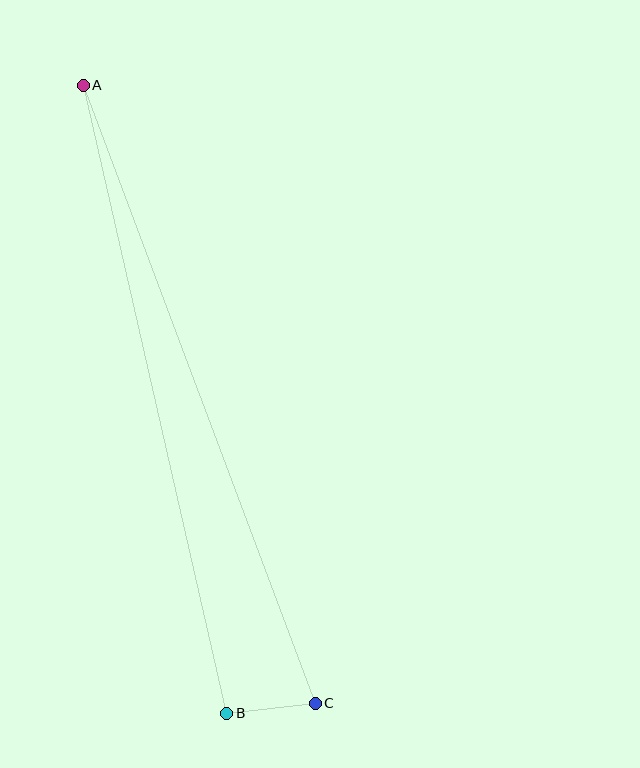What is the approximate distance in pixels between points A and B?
The distance between A and B is approximately 644 pixels.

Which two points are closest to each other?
Points B and C are closest to each other.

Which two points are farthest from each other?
Points A and C are farthest from each other.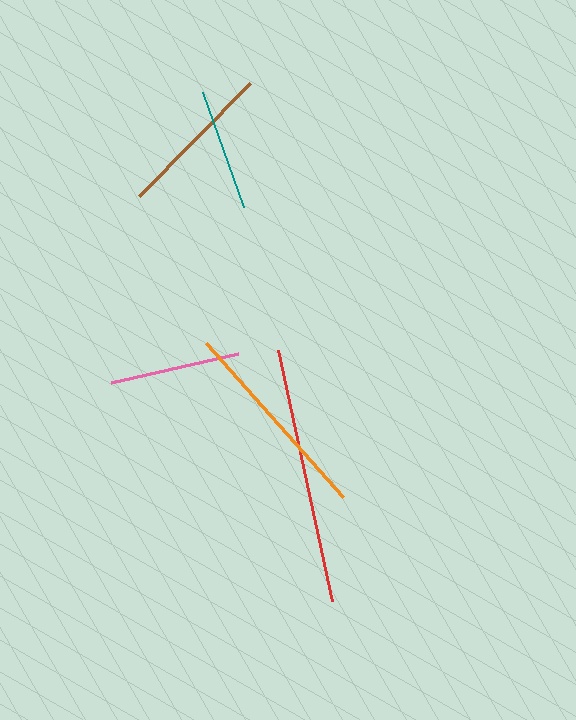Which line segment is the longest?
The red line is the longest at approximately 257 pixels.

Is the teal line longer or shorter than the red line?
The red line is longer than the teal line.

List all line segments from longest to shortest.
From longest to shortest: red, orange, brown, pink, teal.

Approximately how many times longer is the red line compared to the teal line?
The red line is approximately 2.1 times the length of the teal line.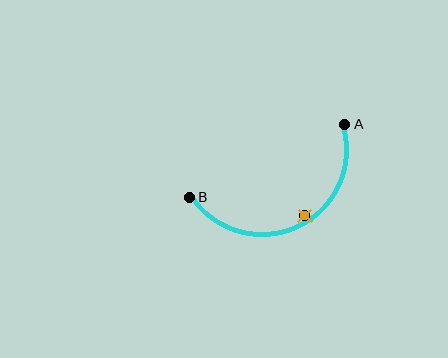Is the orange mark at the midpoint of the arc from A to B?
No — the orange mark does not lie on the arc at all. It sits slightly inside the curve.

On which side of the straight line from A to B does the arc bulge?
The arc bulges below the straight line connecting A and B.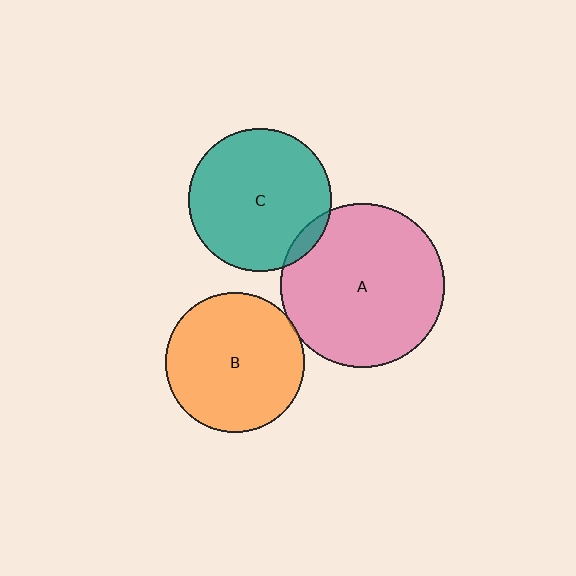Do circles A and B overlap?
Yes.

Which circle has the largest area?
Circle A (pink).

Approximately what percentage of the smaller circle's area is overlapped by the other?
Approximately 5%.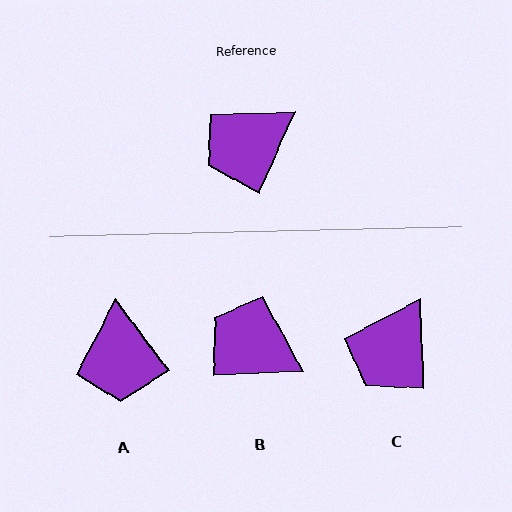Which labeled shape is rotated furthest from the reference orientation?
B, about 63 degrees away.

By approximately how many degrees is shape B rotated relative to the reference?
Approximately 63 degrees clockwise.